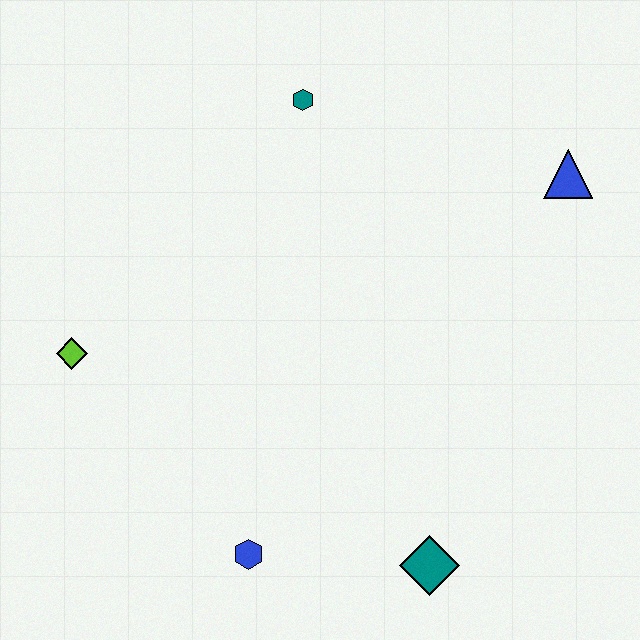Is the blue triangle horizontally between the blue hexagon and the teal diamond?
No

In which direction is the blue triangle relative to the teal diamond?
The blue triangle is above the teal diamond.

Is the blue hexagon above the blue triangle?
No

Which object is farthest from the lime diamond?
The blue triangle is farthest from the lime diamond.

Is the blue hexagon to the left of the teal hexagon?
Yes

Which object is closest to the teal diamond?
The blue hexagon is closest to the teal diamond.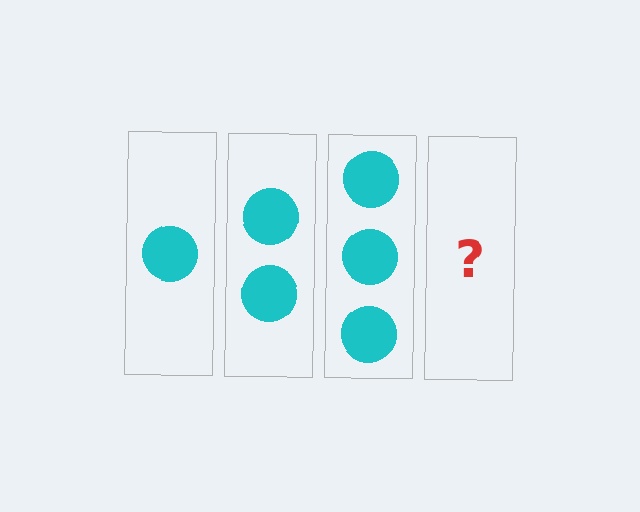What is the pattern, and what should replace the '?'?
The pattern is that each step adds one more circle. The '?' should be 4 circles.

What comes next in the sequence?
The next element should be 4 circles.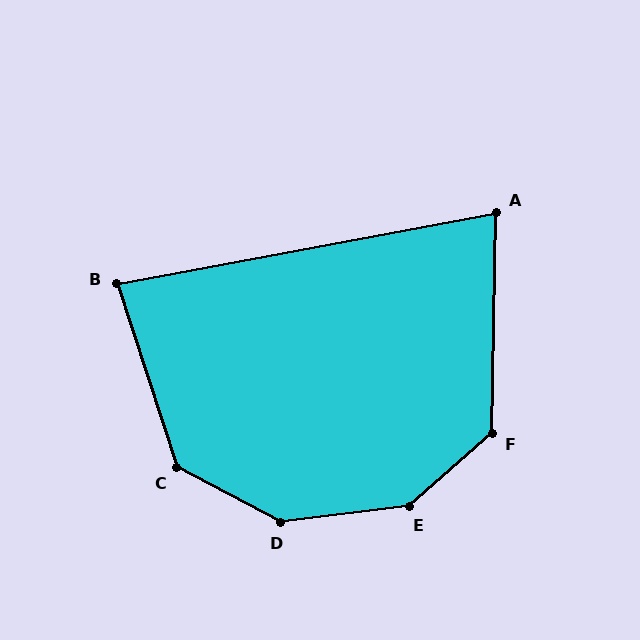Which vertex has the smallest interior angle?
A, at approximately 78 degrees.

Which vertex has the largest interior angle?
E, at approximately 146 degrees.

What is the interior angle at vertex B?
Approximately 83 degrees (acute).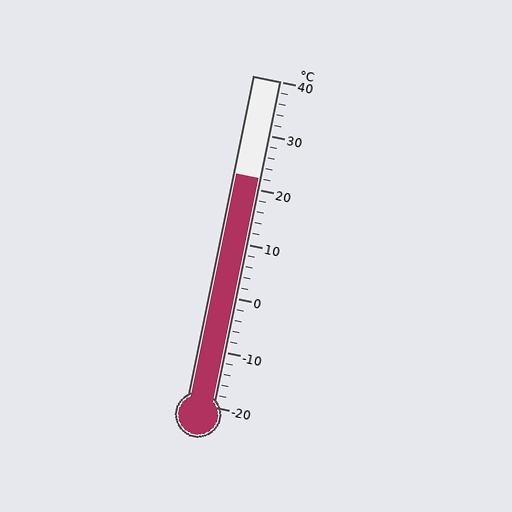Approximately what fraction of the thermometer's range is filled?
The thermometer is filled to approximately 70% of its range.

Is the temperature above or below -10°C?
The temperature is above -10°C.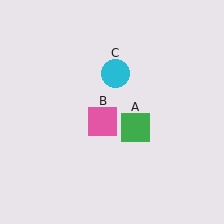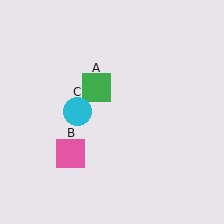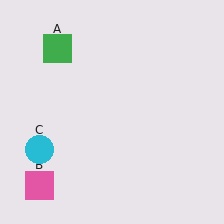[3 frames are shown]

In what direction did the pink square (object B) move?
The pink square (object B) moved down and to the left.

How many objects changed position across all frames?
3 objects changed position: green square (object A), pink square (object B), cyan circle (object C).